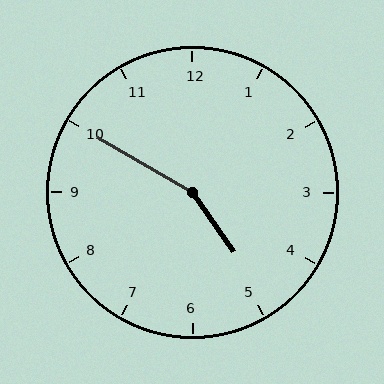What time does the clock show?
4:50.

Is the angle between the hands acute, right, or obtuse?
It is obtuse.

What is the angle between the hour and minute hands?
Approximately 155 degrees.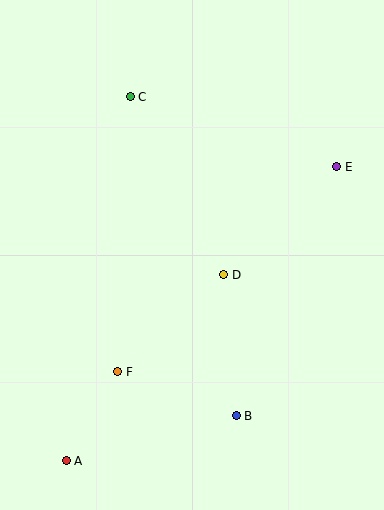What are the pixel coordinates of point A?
Point A is at (66, 461).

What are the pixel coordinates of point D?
Point D is at (224, 275).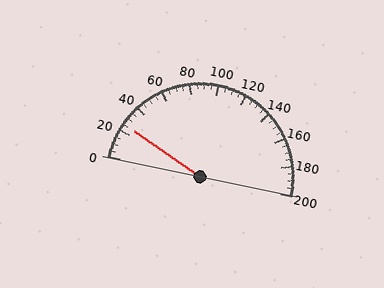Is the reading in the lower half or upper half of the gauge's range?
The reading is in the lower half of the range (0 to 200).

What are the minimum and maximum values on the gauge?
The gauge ranges from 0 to 200.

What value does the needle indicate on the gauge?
The needle indicates approximately 25.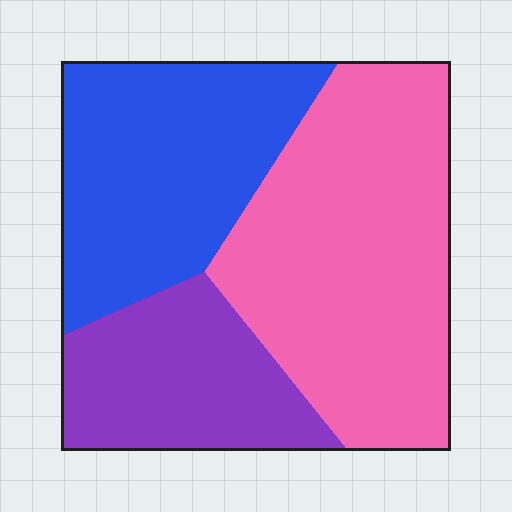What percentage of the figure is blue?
Blue takes up about one third (1/3) of the figure.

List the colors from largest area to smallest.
From largest to smallest: pink, blue, purple.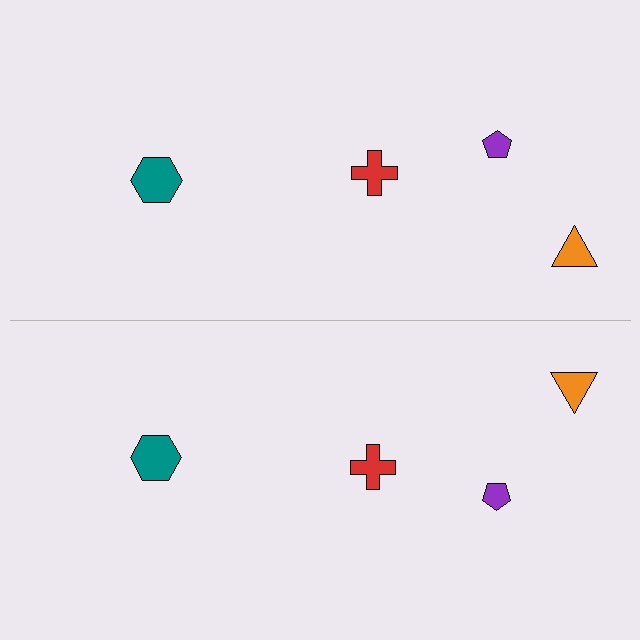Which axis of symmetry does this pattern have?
The pattern has a horizontal axis of symmetry running through the center of the image.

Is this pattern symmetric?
Yes, this pattern has bilateral (reflection) symmetry.